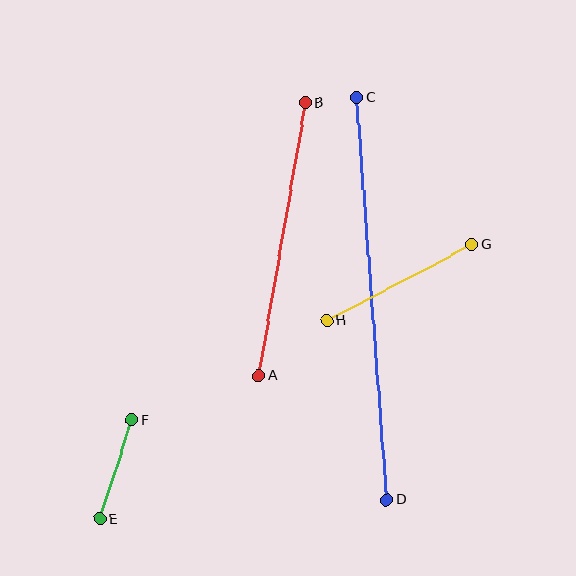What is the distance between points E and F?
The distance is approximately 103 pixels.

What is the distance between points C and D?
The distance is approximately 404 pixels.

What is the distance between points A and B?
The distance is approximately 277 pixels.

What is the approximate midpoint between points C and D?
The midpoint is at approximately (372, 299) pixels.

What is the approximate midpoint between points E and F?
The midpoint is at approximately (116, 470) pixels.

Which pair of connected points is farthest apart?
Points C and D are farthest apart.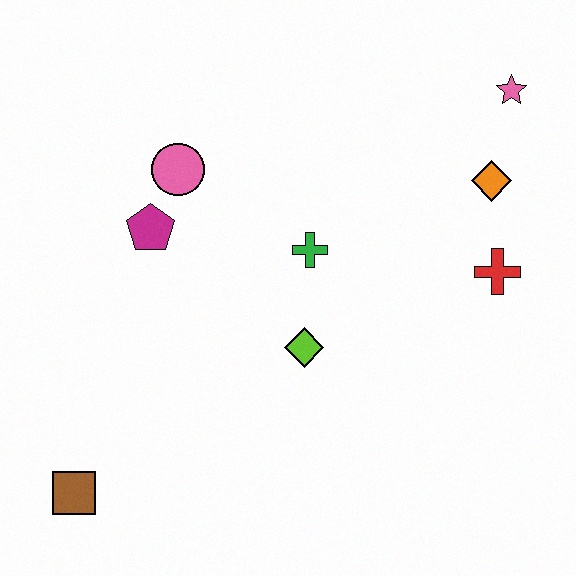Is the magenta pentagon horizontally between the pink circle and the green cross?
No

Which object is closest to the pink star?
The orange diamond is closest to the pink star.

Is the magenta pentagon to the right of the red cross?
No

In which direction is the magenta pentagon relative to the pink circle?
The magenta pentagon is below the pink circle.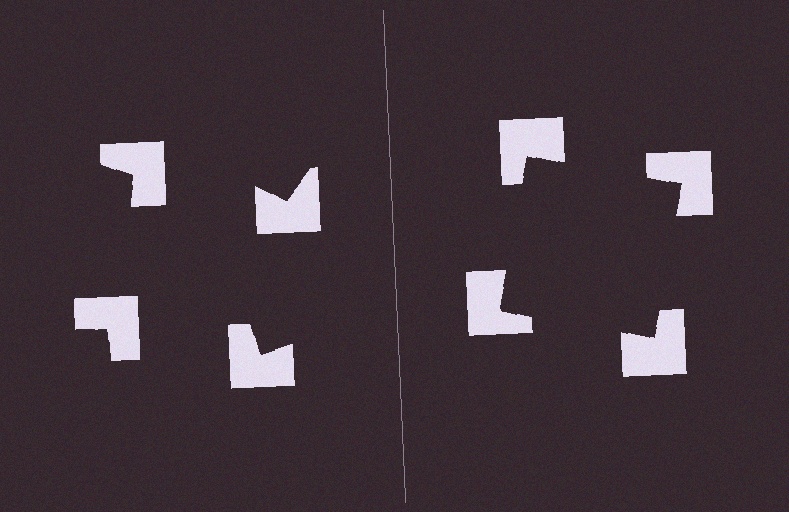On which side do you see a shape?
An illusory square appears on the right side. On the left side the wedge cuts are rotated, so no coherent shape forms.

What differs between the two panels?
The notched squares are positioned identically on both sides; only the wedge orientations differ. On the right they align to a square; on the left they are misaligned.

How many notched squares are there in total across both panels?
8 — 4 on each side.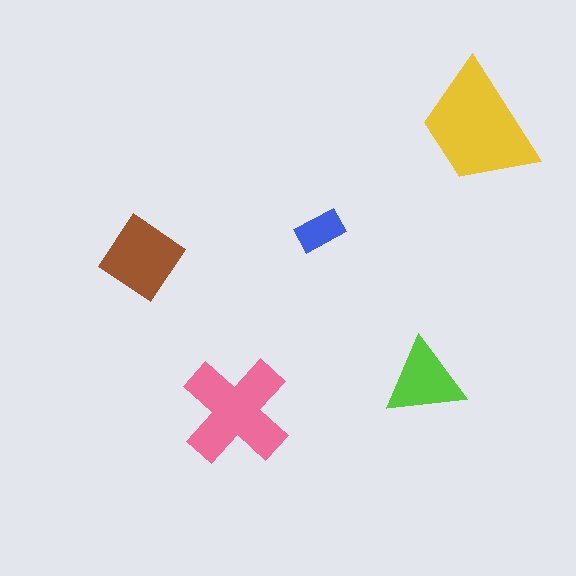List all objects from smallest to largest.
The blue rectangle, the lime triangle, the brown diamond, the pink cross, the yellow trapezoid.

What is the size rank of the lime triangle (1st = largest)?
4th.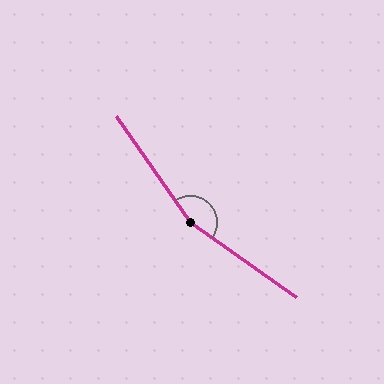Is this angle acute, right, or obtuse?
It is obtuse.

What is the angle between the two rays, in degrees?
Approximately 160 degrees.